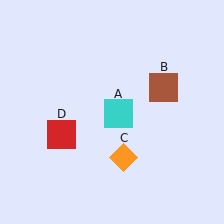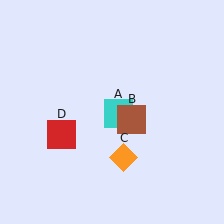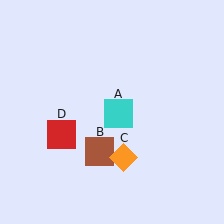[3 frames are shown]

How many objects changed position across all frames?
1 object changed position: brown square (object B).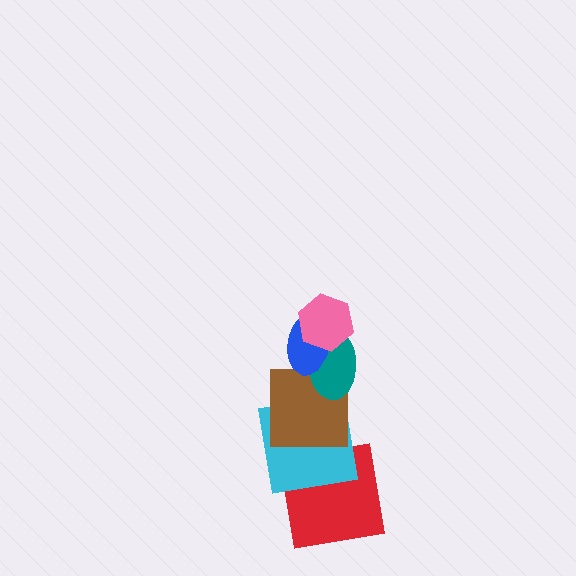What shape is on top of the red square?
The cyan square is on top of the red square.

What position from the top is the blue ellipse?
The blue ellipse is 2nd from the top.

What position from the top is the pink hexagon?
The pink hexagon is 1st from the top.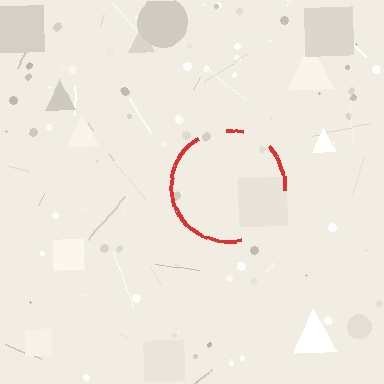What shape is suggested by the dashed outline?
The dashed outline suggests a circle.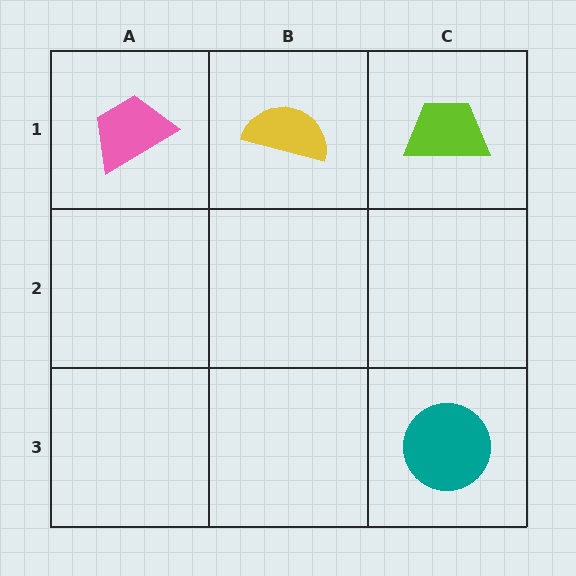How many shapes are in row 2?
0 shapes.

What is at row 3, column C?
A teal circle.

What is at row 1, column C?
A lime trapezoid.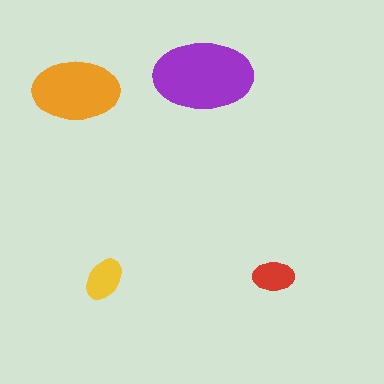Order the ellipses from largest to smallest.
the purple one, the orange one, the yellow one, the red one.